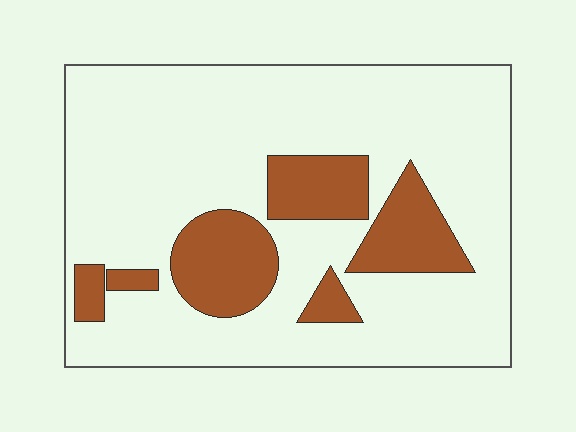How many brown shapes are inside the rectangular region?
6.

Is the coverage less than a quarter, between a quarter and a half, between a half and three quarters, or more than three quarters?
Less than a quarter.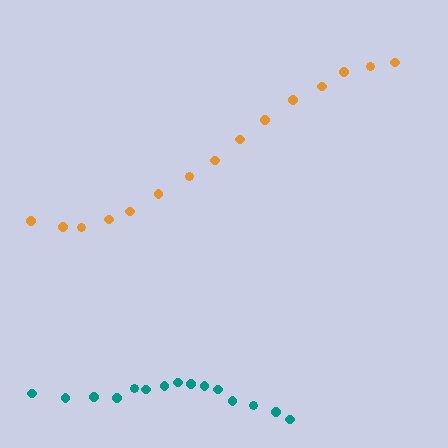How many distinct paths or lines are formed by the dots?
There are 2 distinct paths.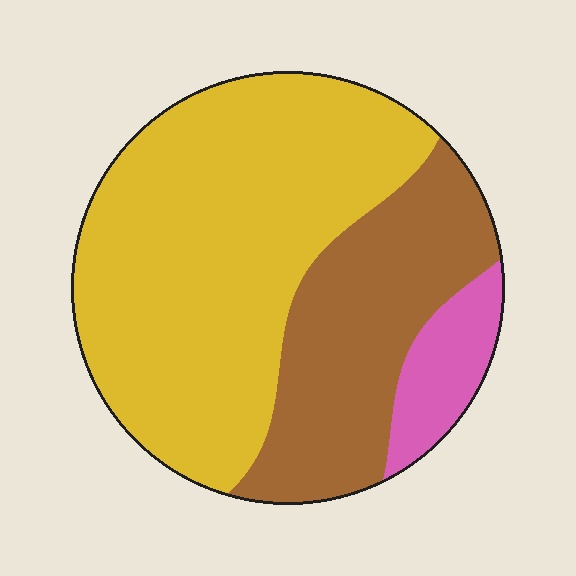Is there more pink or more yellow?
Yellow.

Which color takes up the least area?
Pink, at roughly 10%.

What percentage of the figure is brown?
Brown covers roughly 30% of the figure.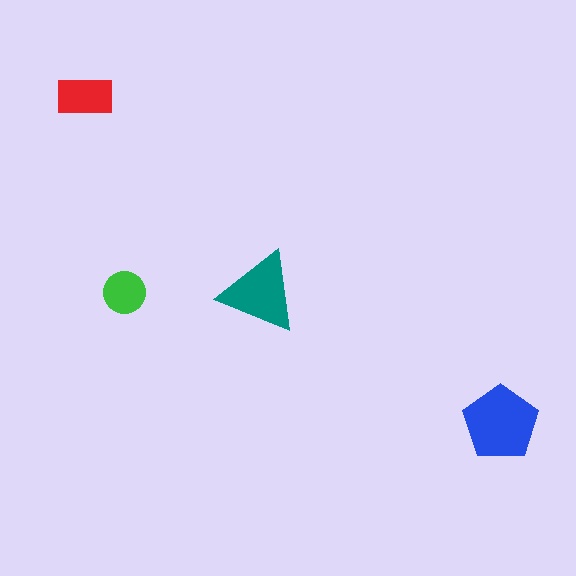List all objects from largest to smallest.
The blue pentagon, the teal triangle, the red rectangle, the green circle.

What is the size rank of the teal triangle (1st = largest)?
2nd.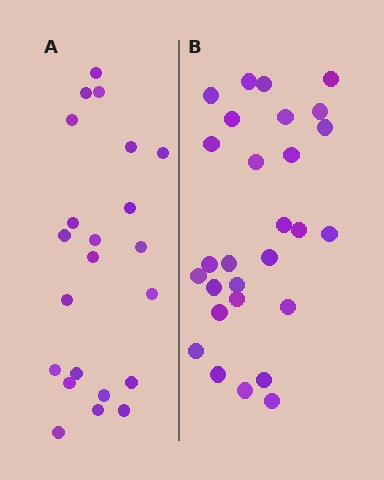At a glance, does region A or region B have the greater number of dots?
Region B (the right region) has more dots.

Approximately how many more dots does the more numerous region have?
Region B has about 6 more dots than region A.